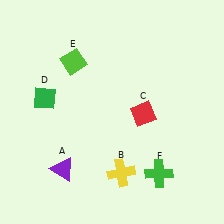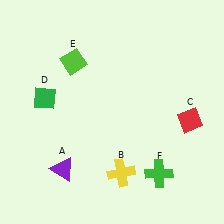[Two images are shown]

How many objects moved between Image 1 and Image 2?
1 object moved between the two images.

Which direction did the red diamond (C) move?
The red diamond (C) moved right.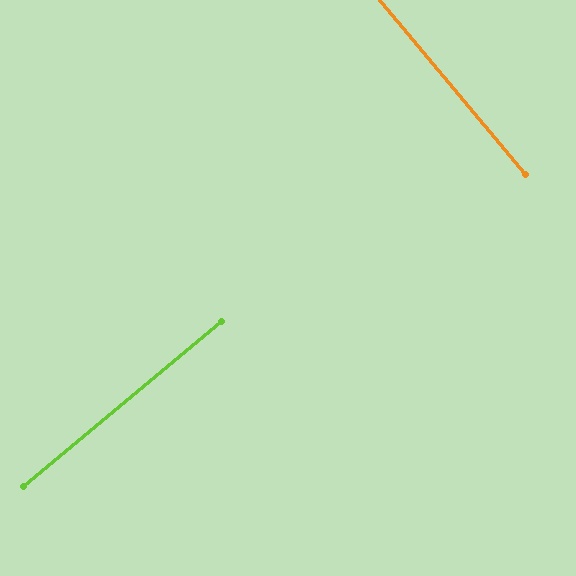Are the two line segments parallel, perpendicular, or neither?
Perpendicular — they meet at approximately 90°.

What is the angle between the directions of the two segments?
Approximately 90 degrees.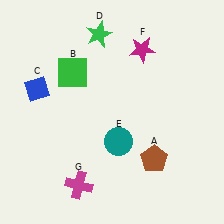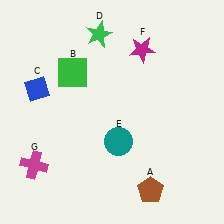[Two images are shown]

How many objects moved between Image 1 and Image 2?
2 objects moved between the two images.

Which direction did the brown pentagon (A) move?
The brown pentagon (A) moved down.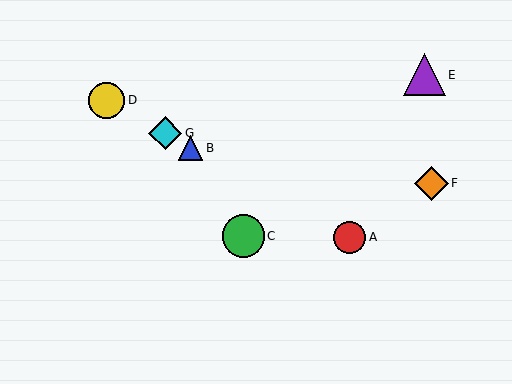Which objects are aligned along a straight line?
Objects A, B, D, G are aligned along a straight line.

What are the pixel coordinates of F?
Object F is at (431, 183).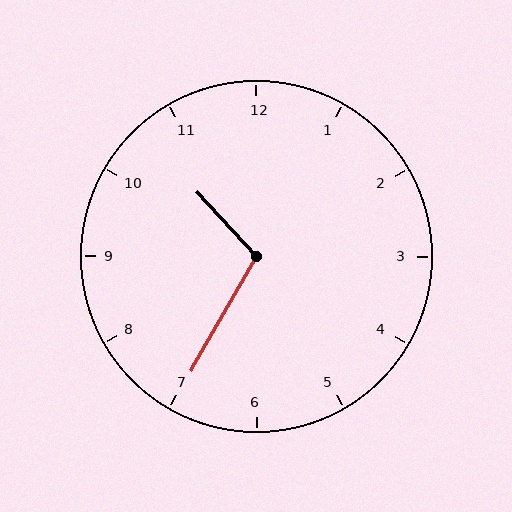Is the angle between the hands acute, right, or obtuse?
It is obtuse.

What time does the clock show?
10:35.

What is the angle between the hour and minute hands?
Approximately 108 degrees.